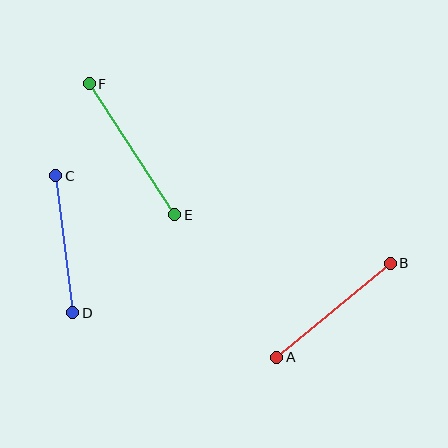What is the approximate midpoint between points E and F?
The midpoint is at approximately (132, 149) pixels.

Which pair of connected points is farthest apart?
Points E and F are farthest apart.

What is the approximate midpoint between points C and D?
The midpoint is at approximately (64, 244) pixels.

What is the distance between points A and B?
The distance is approximately 147 pixels.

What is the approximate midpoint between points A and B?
The midpoint is at approximately (333, 310) pixels.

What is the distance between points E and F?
The distance is approximately 157 pixels.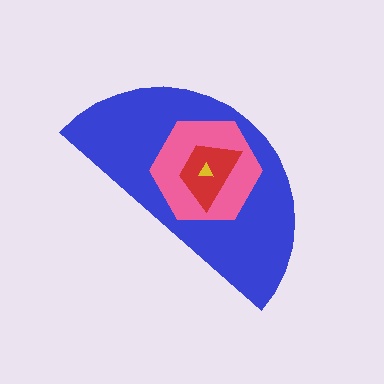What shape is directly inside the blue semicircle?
The pink hexagon.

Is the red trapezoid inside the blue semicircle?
Yes.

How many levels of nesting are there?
4.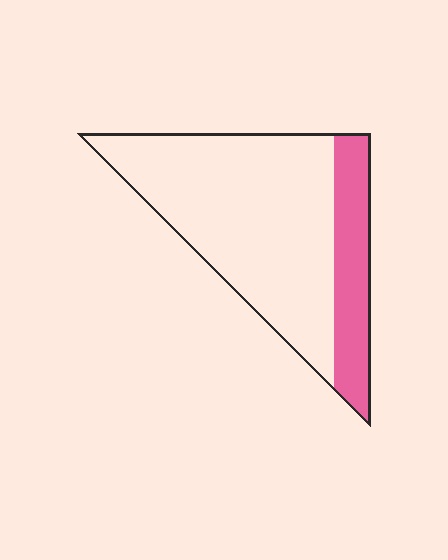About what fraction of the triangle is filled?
About one quarter (1/4).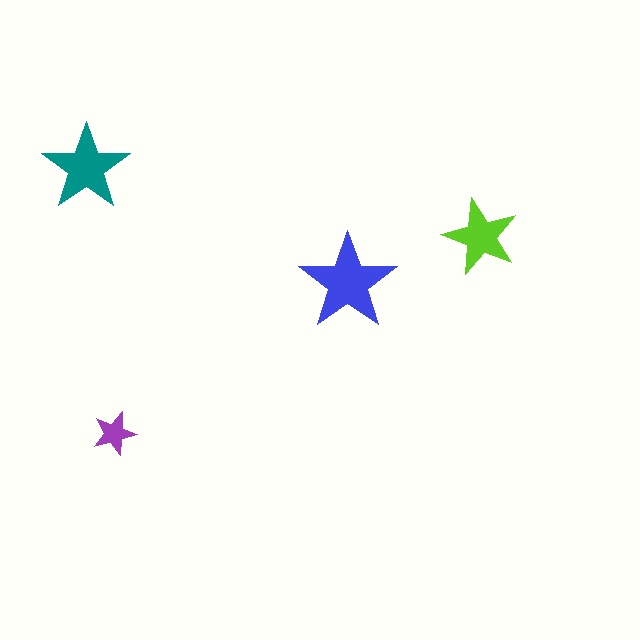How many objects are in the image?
There are 4 objects in the image.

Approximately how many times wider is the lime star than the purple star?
About 1.5 times wider.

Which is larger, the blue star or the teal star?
The blue one.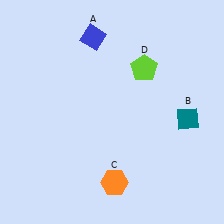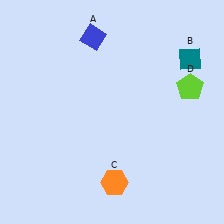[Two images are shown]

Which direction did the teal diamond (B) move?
The teal diamond (B) moved up.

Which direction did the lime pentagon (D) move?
The lime pentagon (D) moved right.